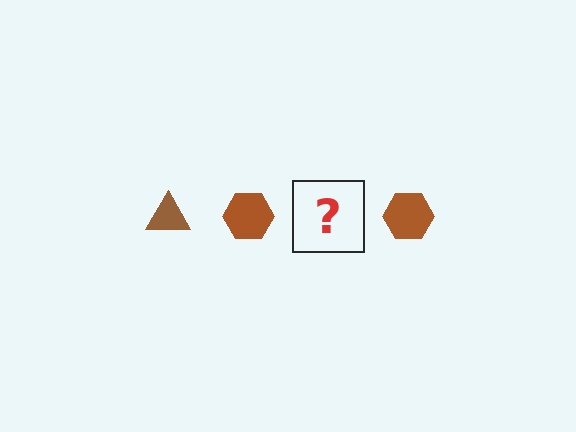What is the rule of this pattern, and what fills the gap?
The rule is that the pattern cycles through triangle, hexagon shapes in brown. The gap should be filled with a brown triangle.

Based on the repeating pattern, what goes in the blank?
The blank should be a brown triangle.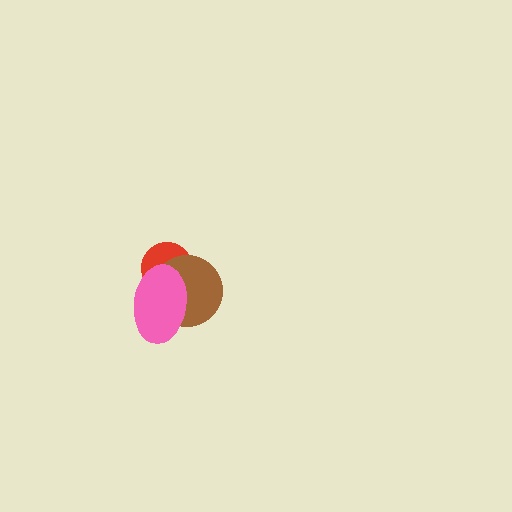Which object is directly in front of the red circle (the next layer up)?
The brown circle is directly in front of the red circle.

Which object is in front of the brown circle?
The pink ellipse is in front of the brown circle.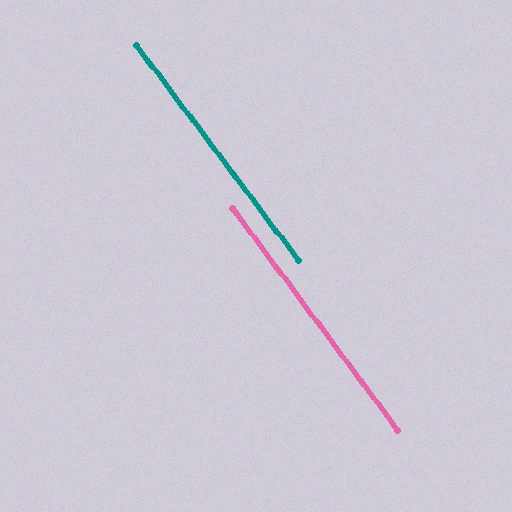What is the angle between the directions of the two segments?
Approximately 0 degrees.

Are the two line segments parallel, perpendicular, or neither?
Parallel — their directions differ by only 0.3°.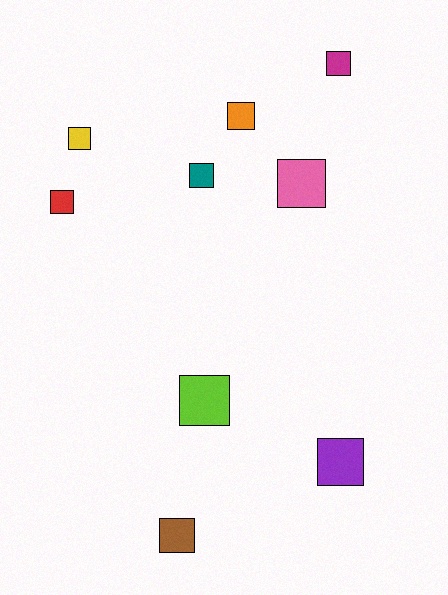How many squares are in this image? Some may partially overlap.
There are 9 squares.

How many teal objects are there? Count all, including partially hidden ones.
There is 1 teal object.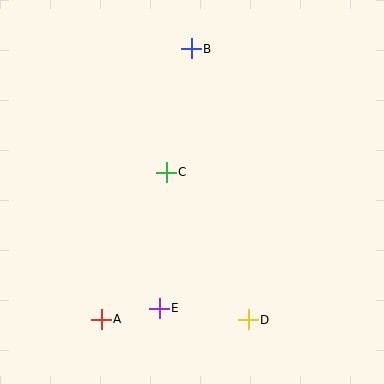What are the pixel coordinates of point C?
Point C is at (166, 172).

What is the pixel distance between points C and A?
The distance between C and A is 160 pixels.